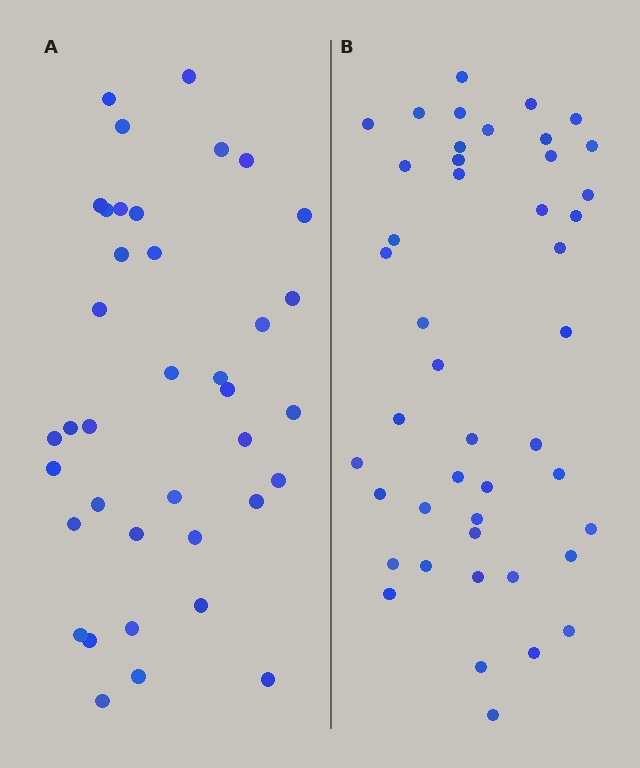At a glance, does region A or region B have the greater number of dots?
Region B (the right region) has more dots.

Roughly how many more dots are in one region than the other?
Region B has roughly 8 or so more dots than region A.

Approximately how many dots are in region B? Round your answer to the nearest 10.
About 40 dots. (The exact count is 45, which rounds to 40.)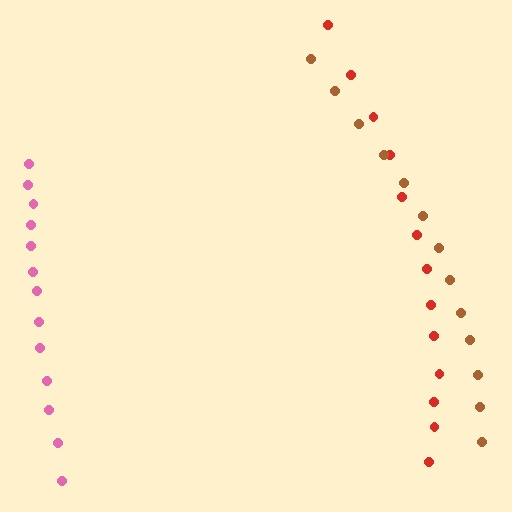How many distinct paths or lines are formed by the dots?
There are 3 distinct paths.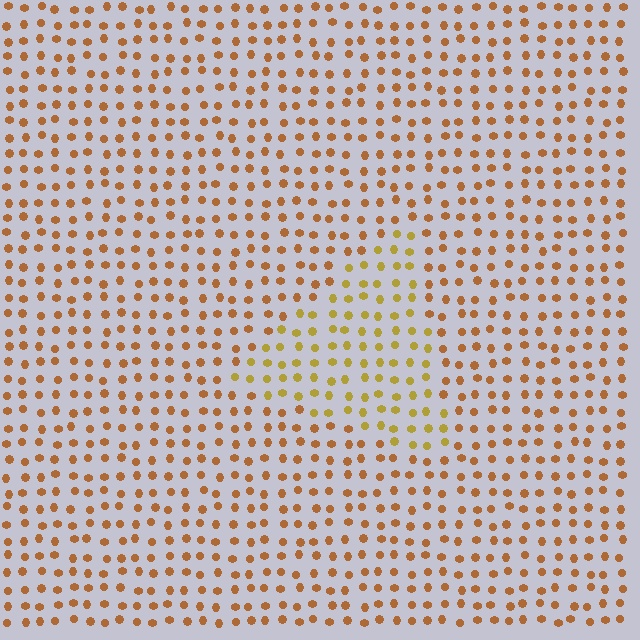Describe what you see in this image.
The image is filled with small brown elements in a uniform arrangement. A triangle-shaped region is visible where the elements are tinted to a slightly different hue, forming a subtle color boundary.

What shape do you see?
I see a triangle.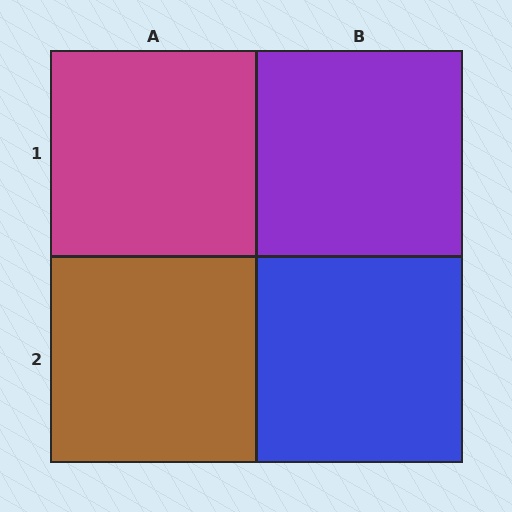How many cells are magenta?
1 cell is magenta.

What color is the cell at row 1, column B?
Purple.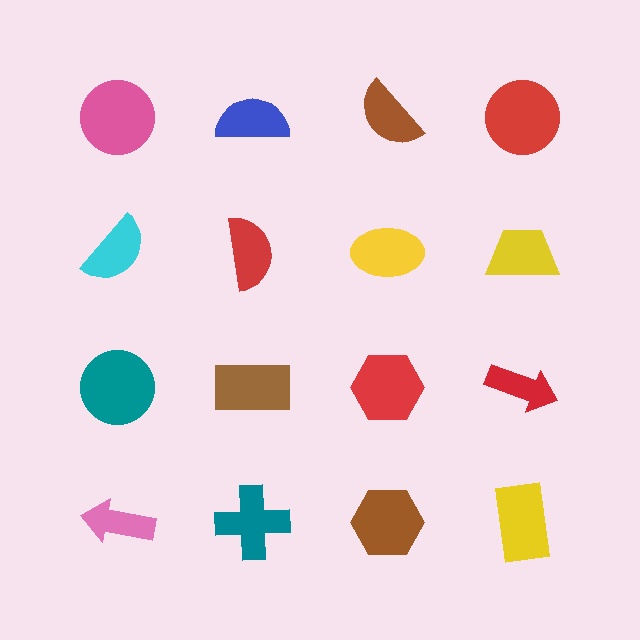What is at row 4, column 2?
A teal cross.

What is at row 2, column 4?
A yellow trapezoid.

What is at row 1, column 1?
A pink circle.